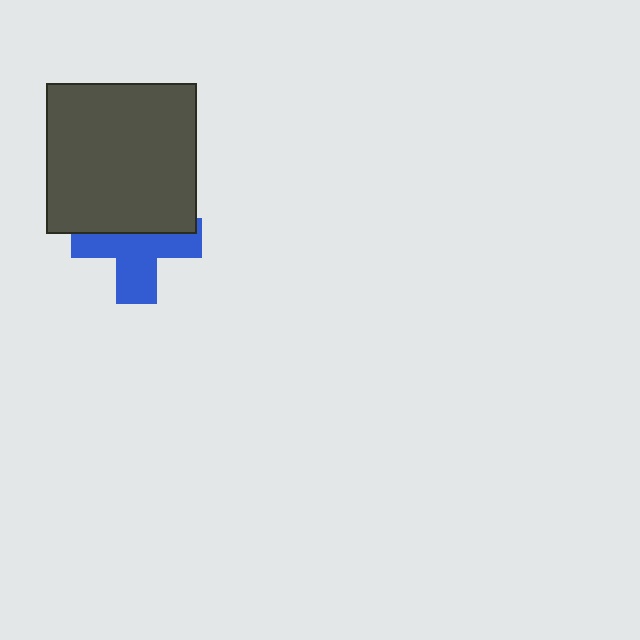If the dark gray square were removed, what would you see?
You would see the complete blue cross.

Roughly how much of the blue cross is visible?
About half of it is visible (roughly 57%).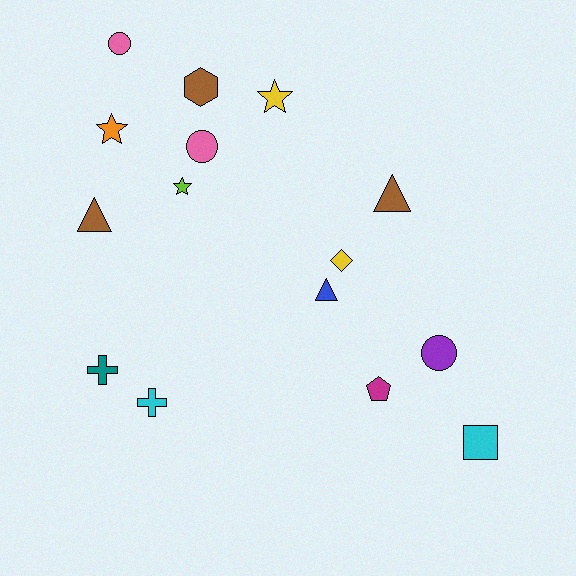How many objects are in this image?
There are 15 objects.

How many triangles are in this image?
There are 3 triangles.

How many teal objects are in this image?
There is 1 teal object.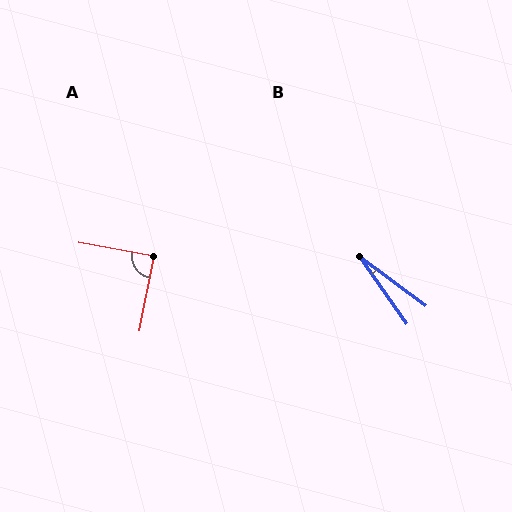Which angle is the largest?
A, at approximately 90 degrees.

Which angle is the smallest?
B, at approximately 18 degrees.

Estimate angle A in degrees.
Approximately 90 degrees.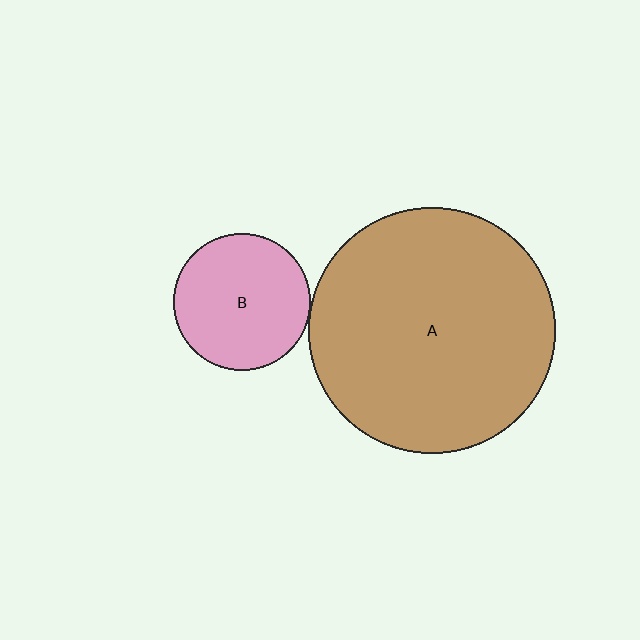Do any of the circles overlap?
No, none of the circles overlap.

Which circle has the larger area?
Circle A (brown).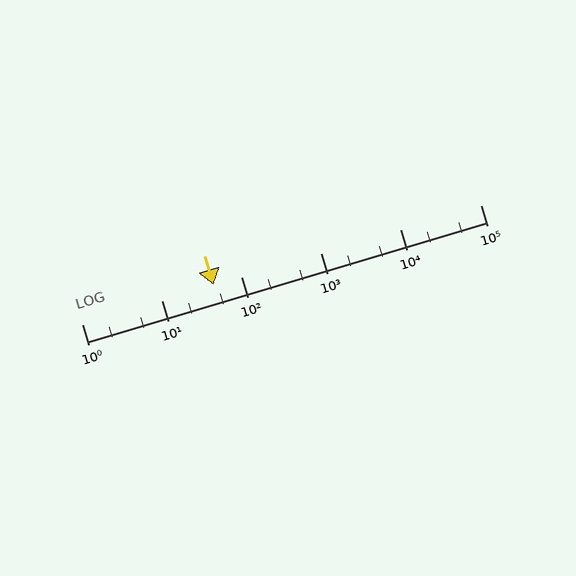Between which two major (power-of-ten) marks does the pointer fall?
The pointer is between 10 and 100.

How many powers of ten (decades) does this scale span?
The scale spans 5 decades, from 1 to 100000.